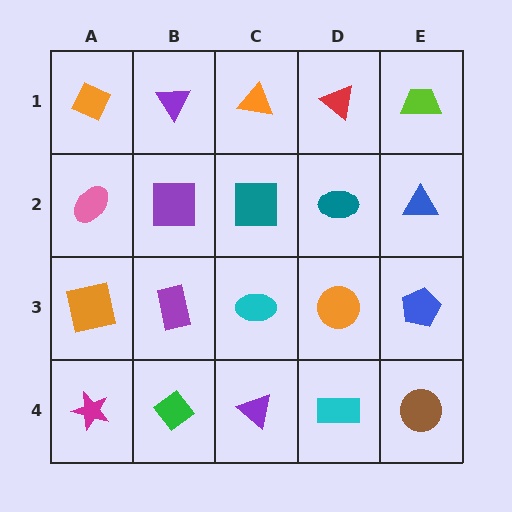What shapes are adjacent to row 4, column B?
A purple rectangle (row 3, column B), a magenta star (row 4, column A), a purple triangle (row 4, column C).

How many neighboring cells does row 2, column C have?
4.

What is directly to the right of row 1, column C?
A red triangle.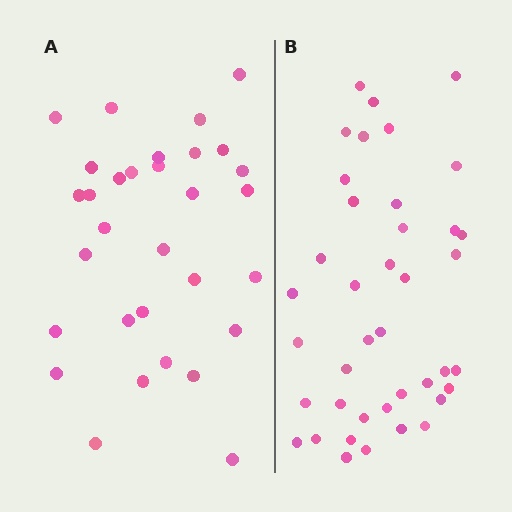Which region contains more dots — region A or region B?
Region B (the right region) has more dots.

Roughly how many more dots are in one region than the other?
Region B has roughly 8 or so more dots than region A.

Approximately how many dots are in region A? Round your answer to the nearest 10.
About 30 dots. (The exact count is 31, which rounds to 30.)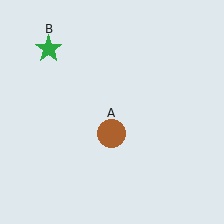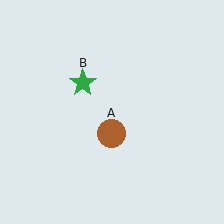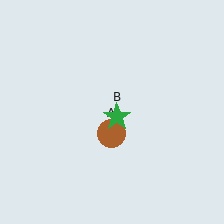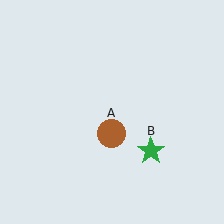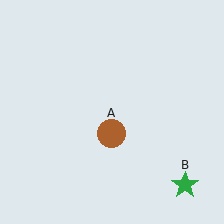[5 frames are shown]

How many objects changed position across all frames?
1 object changed position: green star (object B).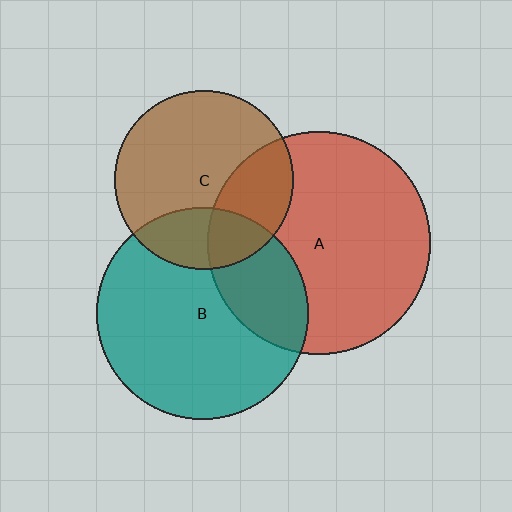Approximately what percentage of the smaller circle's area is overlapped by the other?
Approximately 25%.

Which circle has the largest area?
Circle A (red).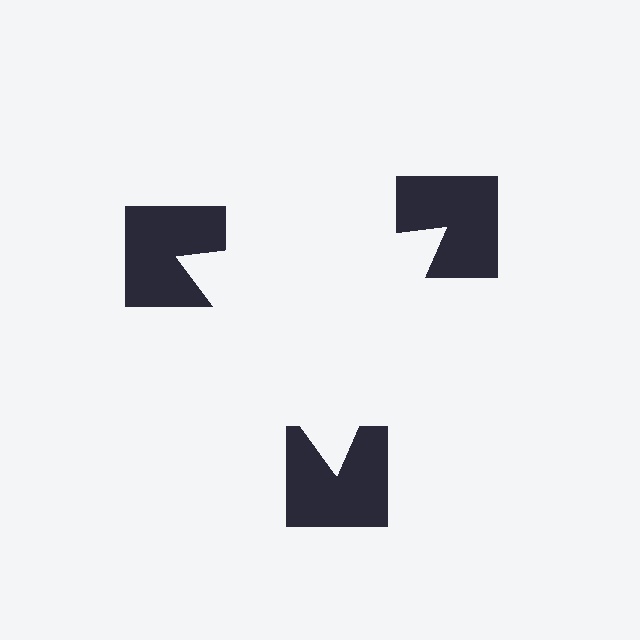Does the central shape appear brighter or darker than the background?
It typically appears slightly brighter than the background, even though no actual brightness change is drawn.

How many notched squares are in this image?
There are 3 — one at each vertex of the illusory triangle.